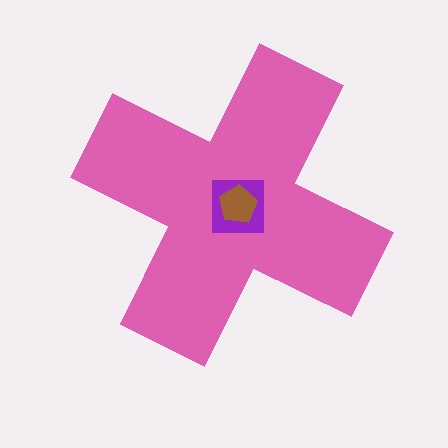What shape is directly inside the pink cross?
The purple square.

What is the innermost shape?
The brown pentagon.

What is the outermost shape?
The pink cross.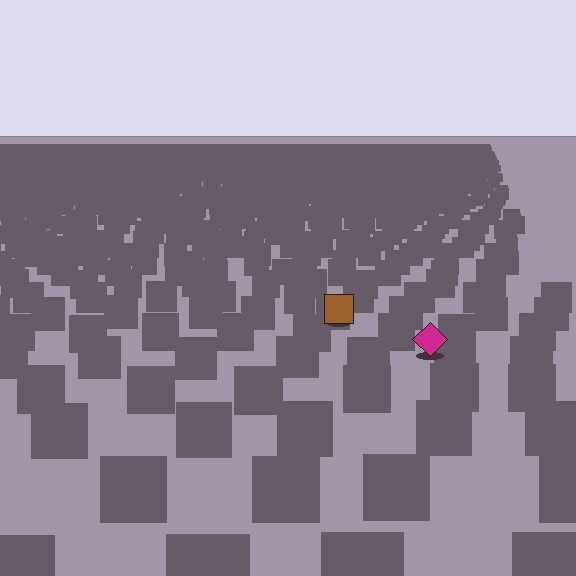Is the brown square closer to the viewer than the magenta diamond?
No. The magenta diamond is closer — you can tell from the texture gradient: the ground texture is coarser near it.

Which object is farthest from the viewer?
The brown square is farthest from the viewer. It appears smaller and the ground texture around it is denser.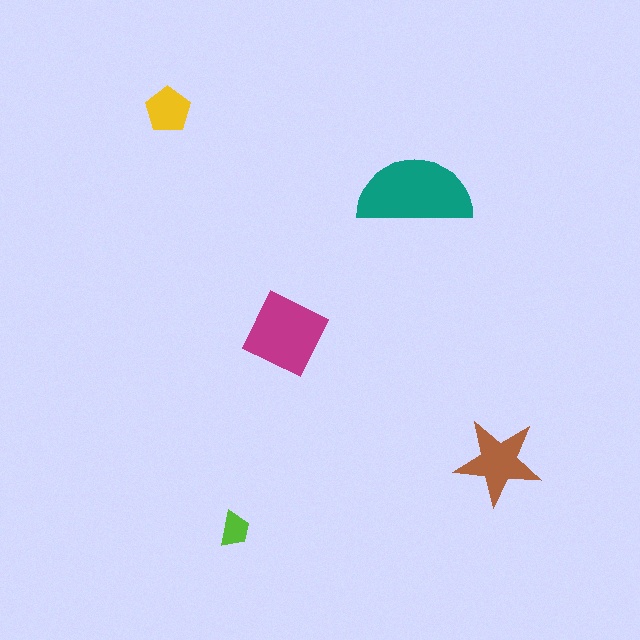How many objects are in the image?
There are 5 objects in the image.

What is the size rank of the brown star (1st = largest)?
3rd.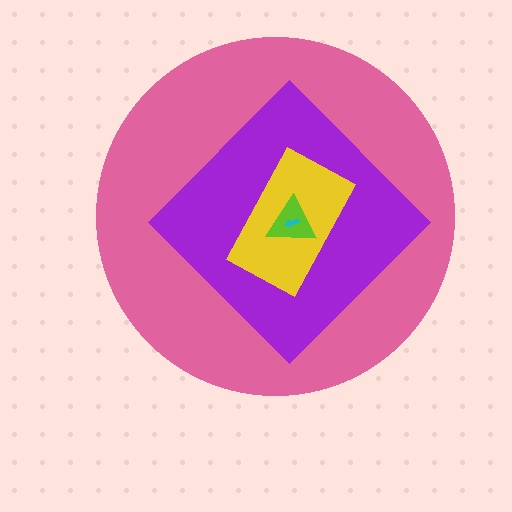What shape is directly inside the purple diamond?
The yellow rectangle.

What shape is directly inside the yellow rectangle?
The lime triangle.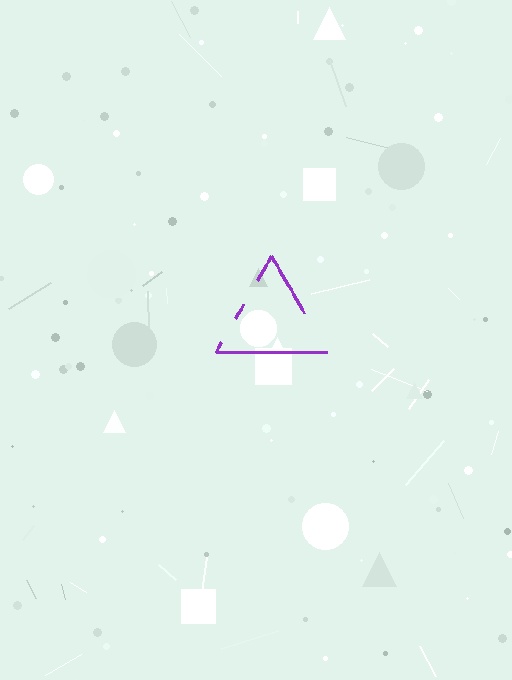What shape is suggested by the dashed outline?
The dashed outline suggests a triangle.